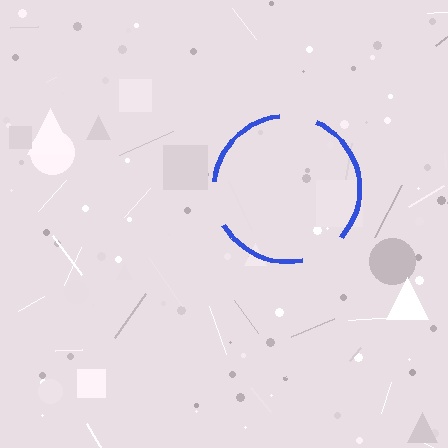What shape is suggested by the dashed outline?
The dashed outline suggests a circle.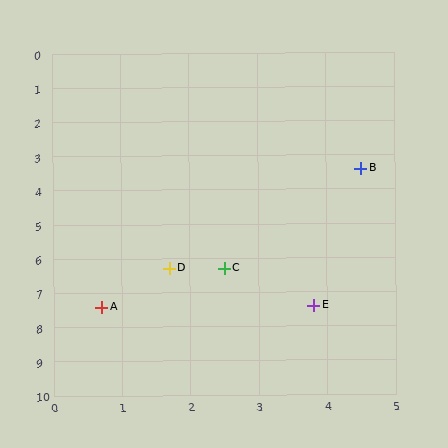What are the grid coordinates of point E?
Point E is at approximately (3.8, 7.4).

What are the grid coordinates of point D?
Point D is at approximately (1.7, 6.3).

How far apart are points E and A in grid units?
Points E and A are about 3.1 grid units apart.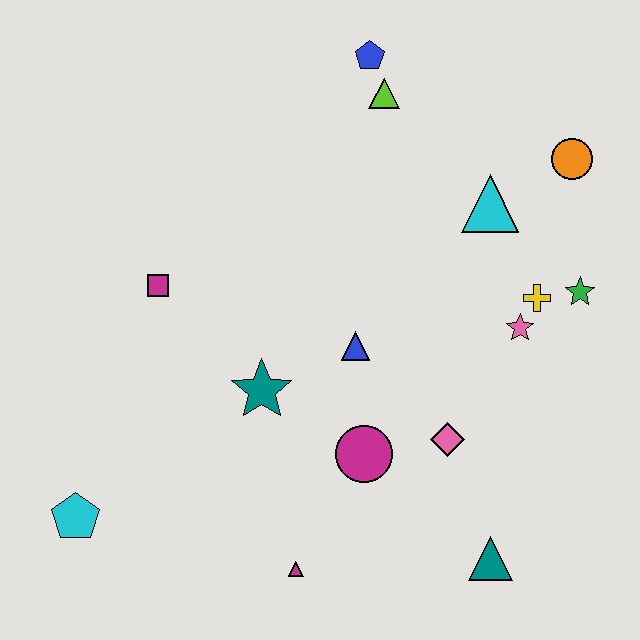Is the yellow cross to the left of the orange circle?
Yes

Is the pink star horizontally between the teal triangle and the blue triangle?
No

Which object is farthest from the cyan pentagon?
The orange circle is farthest from the cyan pentagon.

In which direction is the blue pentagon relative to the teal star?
The blue pentagon is above the teal star.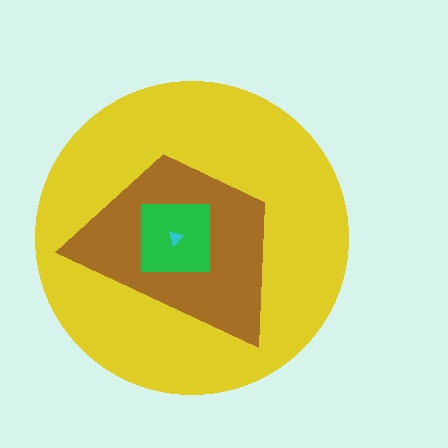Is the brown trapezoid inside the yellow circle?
Yes.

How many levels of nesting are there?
4.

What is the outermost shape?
The yellow circle.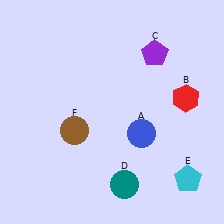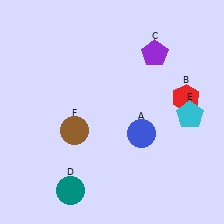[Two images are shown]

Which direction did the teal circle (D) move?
The teal circle (D) moved left.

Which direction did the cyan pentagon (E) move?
The cyan pentagon (E) moved up.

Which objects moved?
The objects that moved are: the teal circle (D), the cyan pentagon (E).